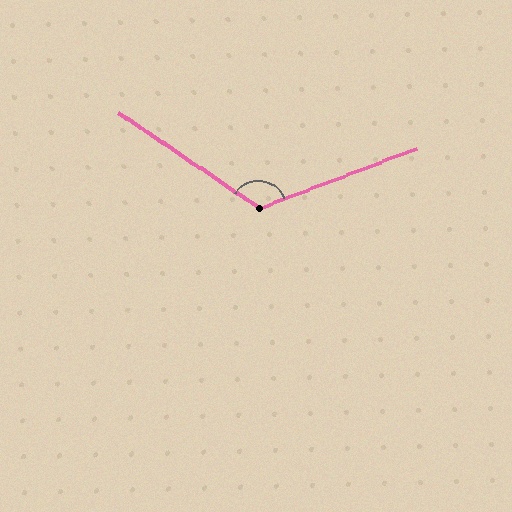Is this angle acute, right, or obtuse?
It is obtuse.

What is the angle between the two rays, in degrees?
Approximately 125 degrees.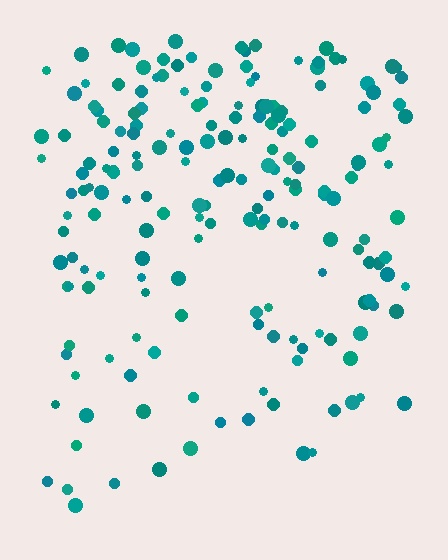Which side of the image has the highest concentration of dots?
The top.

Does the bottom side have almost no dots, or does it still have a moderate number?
Still a moderate number, just noticeably fewer than the top.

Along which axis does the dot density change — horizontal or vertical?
Vertical.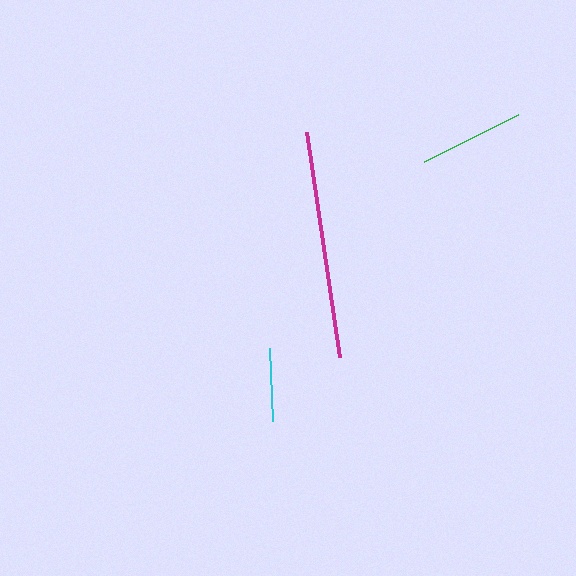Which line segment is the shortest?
The cyan line is the shortest at approximately 74 pixels.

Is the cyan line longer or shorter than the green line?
The green line is longer than the cyan line.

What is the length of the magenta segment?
The magenta segment is approximately 228 pixels long.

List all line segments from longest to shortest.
From longest to shortest: magenta, green, cyan.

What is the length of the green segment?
The green segment is approximately 106 pixels long.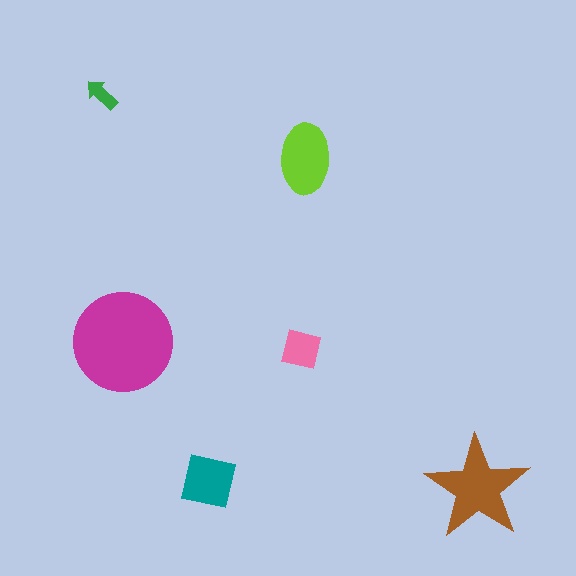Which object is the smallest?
The green arrow.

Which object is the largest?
The magenta circle.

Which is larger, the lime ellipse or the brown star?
The brown star.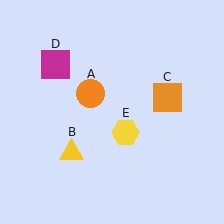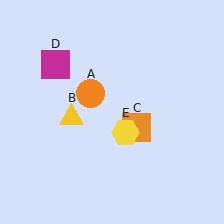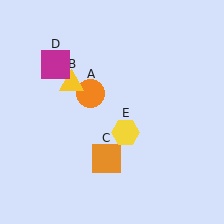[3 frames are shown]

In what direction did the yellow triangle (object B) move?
The yellow triangle (object B) moved up.